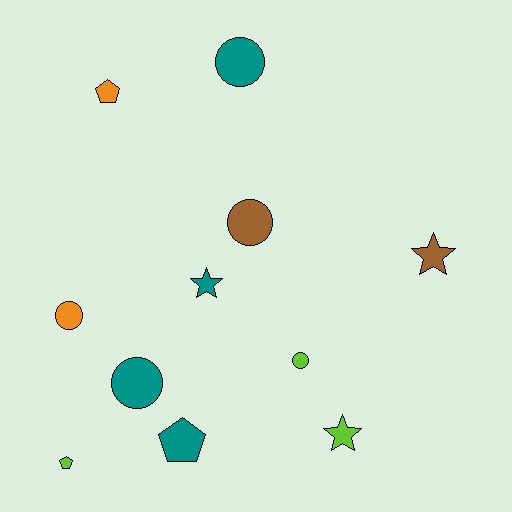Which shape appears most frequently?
Circle, with 5 objects.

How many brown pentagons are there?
There are no brown pentagons.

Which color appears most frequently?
Teal, with 4 objects.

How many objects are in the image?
There are 11 objects.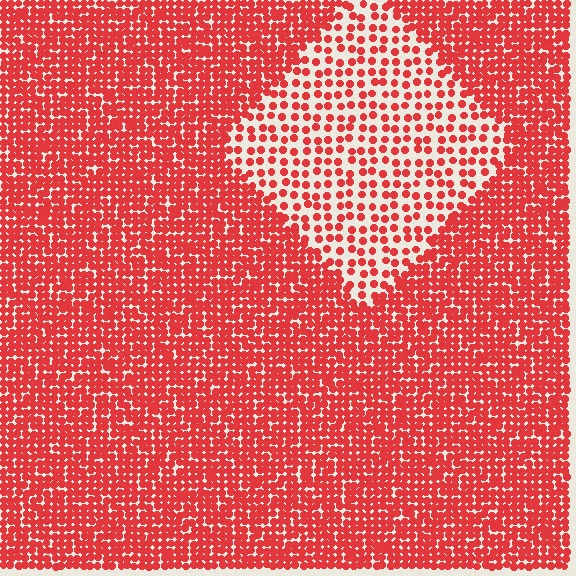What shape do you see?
I see a diamond.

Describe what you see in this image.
The image contains small red elements arranged at two different densities. A diamond-shaped region is visible where the elements are less densely packed than the surrounding area.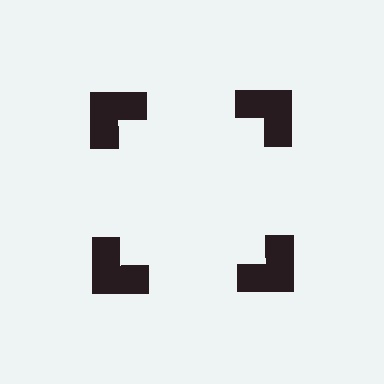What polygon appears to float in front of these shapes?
An illusory square — its edges are inferred from the aligned wedge cuts in the notched squares, not physically drawn.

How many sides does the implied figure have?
4 sides.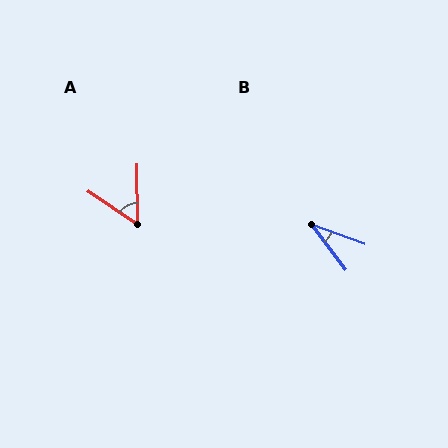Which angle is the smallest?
B, at approximately 33 degrees.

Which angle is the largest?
A, at approximately 56 degrees.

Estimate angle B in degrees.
Approximately 33 degrees.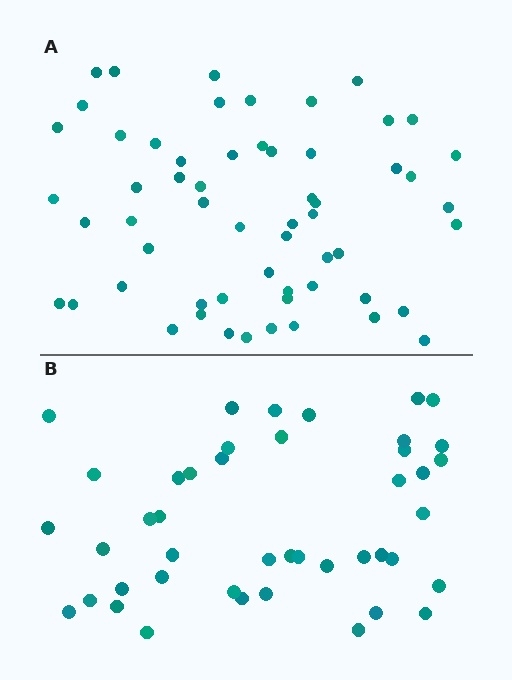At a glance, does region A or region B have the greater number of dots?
Region A (the top region) has more dots.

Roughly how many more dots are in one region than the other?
Region A has approximately 15 more dots than region B.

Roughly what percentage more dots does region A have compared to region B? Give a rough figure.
About 30% more.